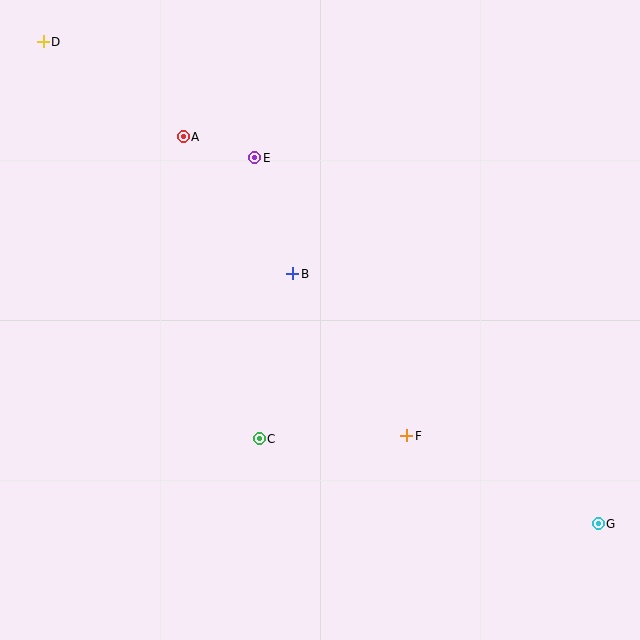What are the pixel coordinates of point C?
Point C is at (259, 439).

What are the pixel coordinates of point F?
Point F is at (407, 436).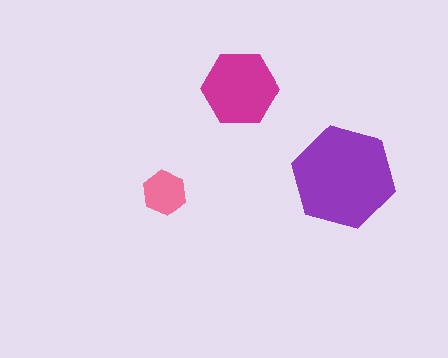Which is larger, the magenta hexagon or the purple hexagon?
The purple one.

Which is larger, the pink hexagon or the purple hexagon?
The purple one.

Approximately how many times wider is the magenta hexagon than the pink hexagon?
About 1.5 times wider.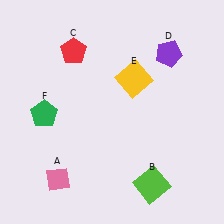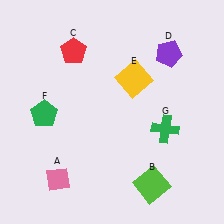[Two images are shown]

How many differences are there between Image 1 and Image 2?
There is 1 difference between the two images.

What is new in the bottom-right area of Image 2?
A green cross (G) was added in the bottom-right area of Image 2.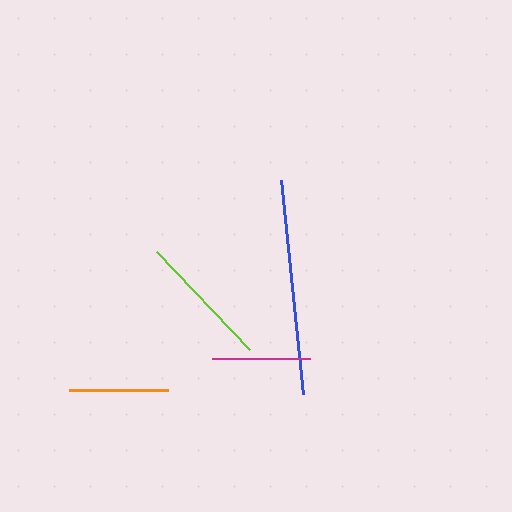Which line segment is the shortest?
The magenta line is the shortest at approximately 98 pixels.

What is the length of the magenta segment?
The magenta segment is approximately 98 pixels long.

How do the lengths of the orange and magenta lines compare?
The orange and magenta lines are approximately the same length.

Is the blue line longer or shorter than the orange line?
The blue line is longer than the orange line.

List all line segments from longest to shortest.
From longest to shortest: blue, lime, orange, magenta.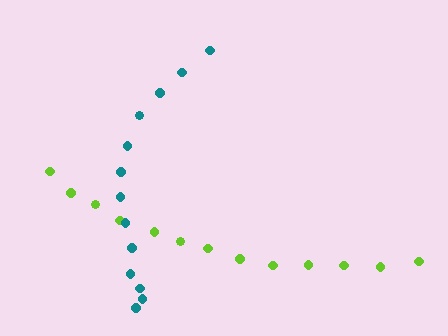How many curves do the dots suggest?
There are 2 distinct paths.